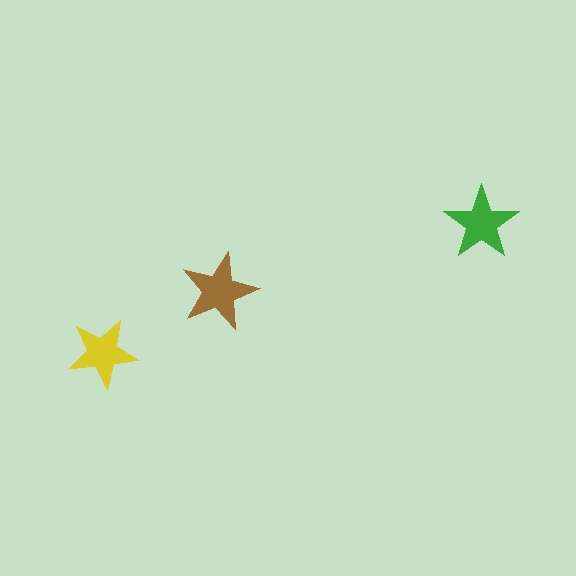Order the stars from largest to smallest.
the brown one, the green one, the yellow one.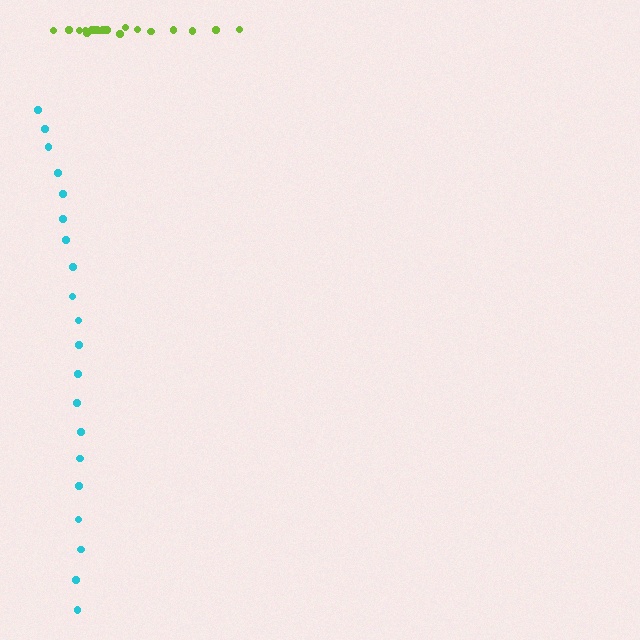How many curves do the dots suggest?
There are 2 distinct paths.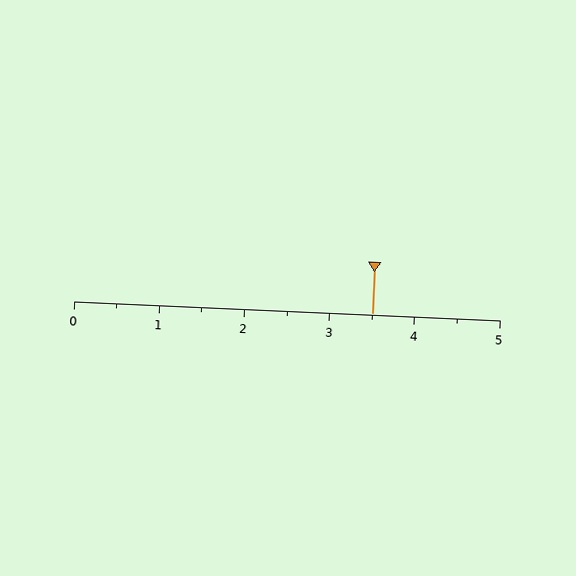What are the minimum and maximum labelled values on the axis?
The axis runs from 0 to 5.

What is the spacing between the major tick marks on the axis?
The major ticks are spaced 1 apart.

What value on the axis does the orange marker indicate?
The marker indicates approximately 3.5.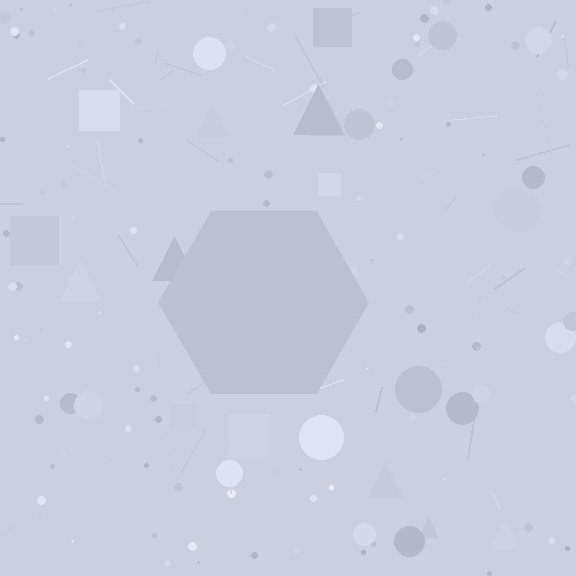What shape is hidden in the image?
A hexagon is hidden in the image.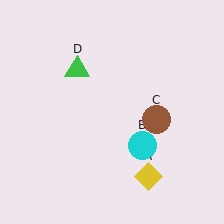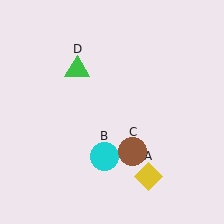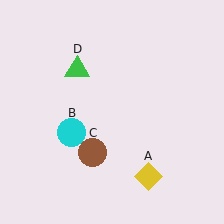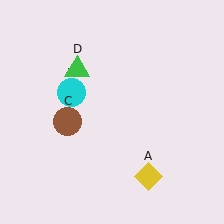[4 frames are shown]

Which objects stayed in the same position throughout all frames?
Yellow diamond (object A) and green triangle (object D) remained stationary.